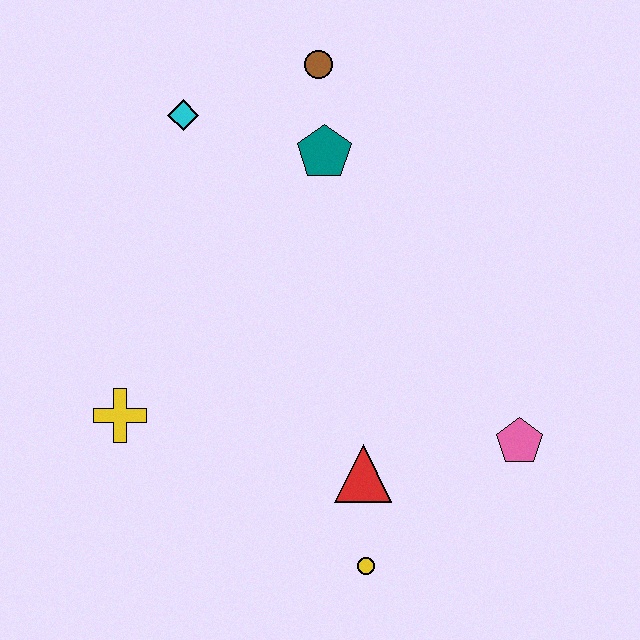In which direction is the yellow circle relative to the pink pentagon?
The yellow circle is to the left of the pink pentagon.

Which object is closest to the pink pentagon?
The red triangle is closest to the pink pentagon.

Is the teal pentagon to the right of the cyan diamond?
Yes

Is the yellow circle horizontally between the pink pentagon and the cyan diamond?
Yes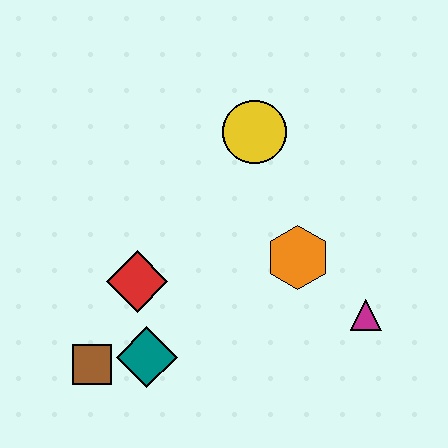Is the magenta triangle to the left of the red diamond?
No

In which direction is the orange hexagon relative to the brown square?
The orange hexagon is to the right of the brown square.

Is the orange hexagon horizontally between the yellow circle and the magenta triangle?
Yes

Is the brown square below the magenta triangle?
Yes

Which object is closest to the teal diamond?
The brown square is closest to the teal diamond.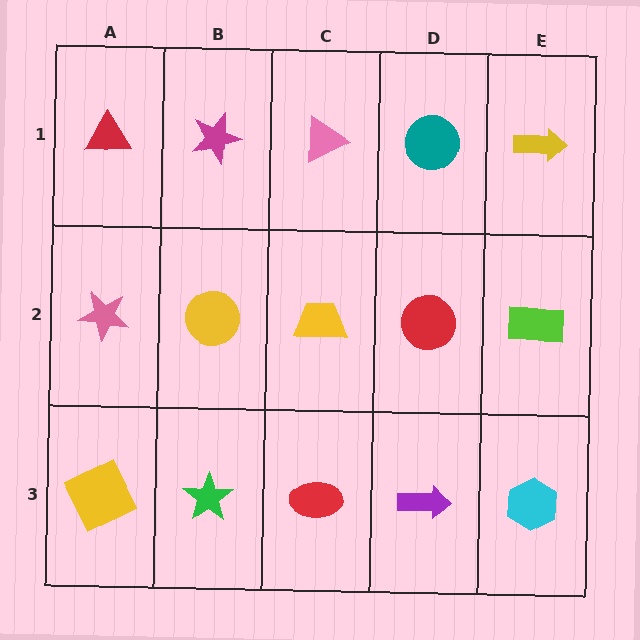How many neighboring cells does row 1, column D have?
3.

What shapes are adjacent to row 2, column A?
A red triangle (row 1, column A), a yellow square (row 3, column A), a yellow circle (row 2, column B).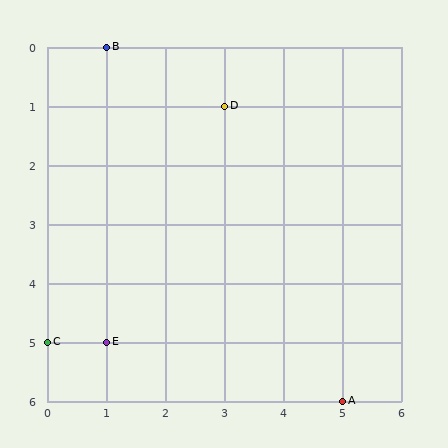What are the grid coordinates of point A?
Point A is at grid coordinates (5, 6).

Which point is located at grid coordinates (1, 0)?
Point B is at (1, 0).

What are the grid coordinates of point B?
Point B is at grid coordinates (1, 0).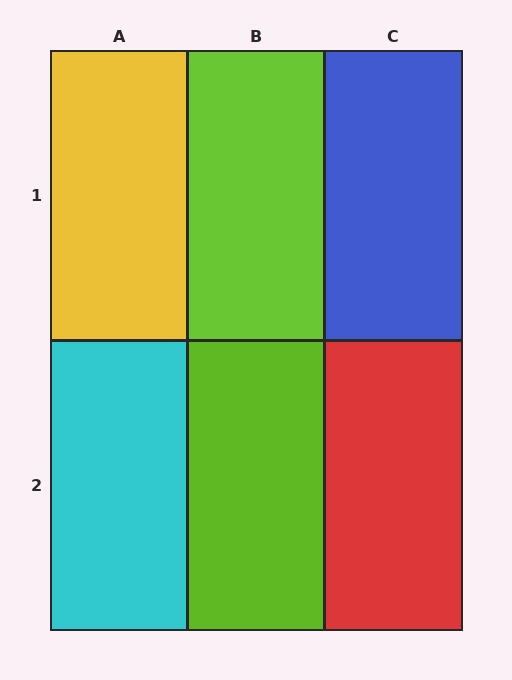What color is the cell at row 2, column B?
Lime.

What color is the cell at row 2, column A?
Cyan.